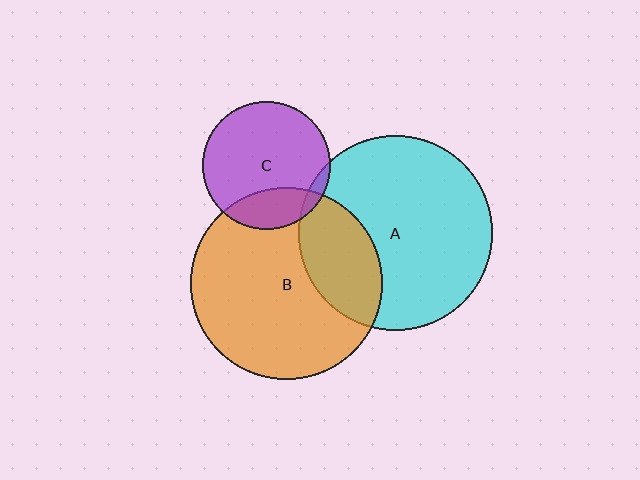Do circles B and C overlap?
Yes.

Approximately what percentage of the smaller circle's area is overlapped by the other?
Approximately 20%.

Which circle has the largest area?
Circle A (cyan).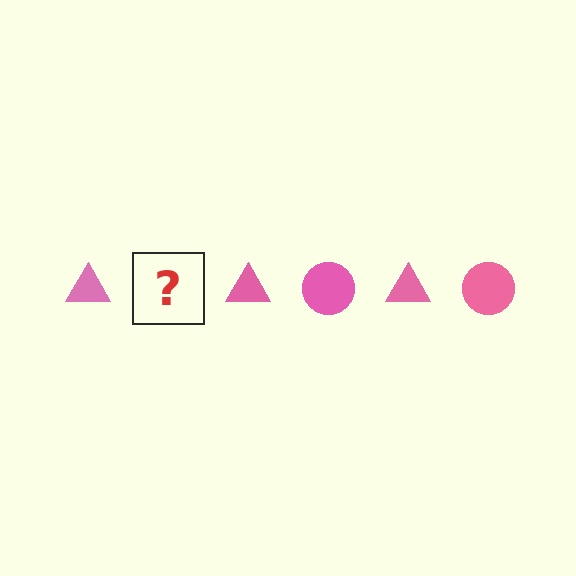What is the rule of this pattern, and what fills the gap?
The rule is that the pattern cycles through triangle, circle shapes in pink. The gap should be filled with a pink circle.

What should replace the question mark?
The question mark should be replaced with a pink circle.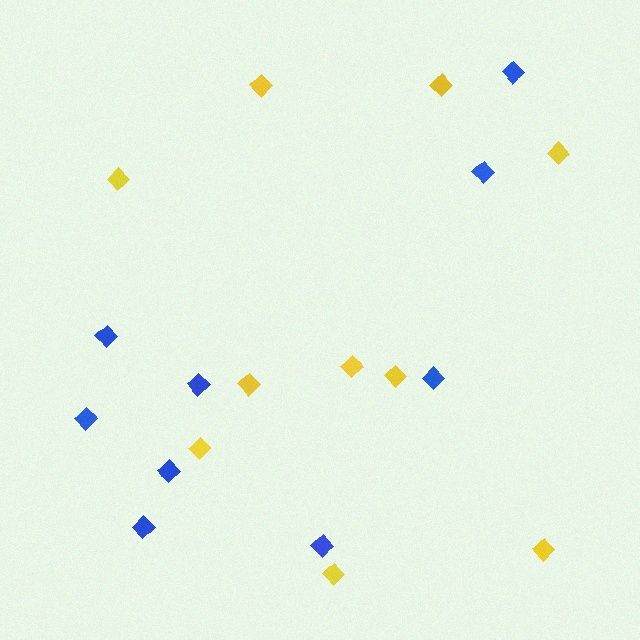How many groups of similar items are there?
There are 2 groups: one group of yellow diamonds (10) and one group of blue diamonds (9).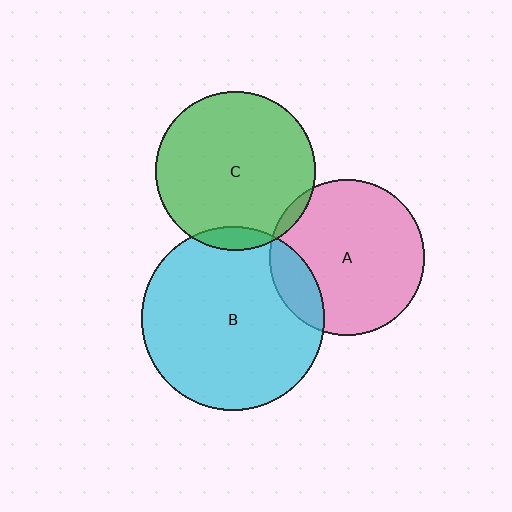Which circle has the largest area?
Circle B (cyan).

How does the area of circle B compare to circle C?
Approximately 1.3 times.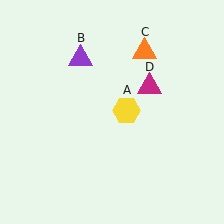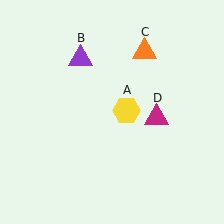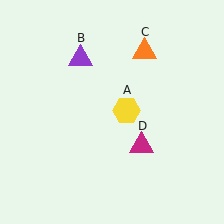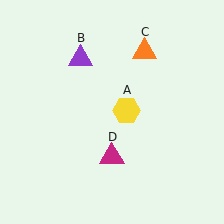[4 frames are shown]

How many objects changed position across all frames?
1 object changed position: magenta triangle (object D).